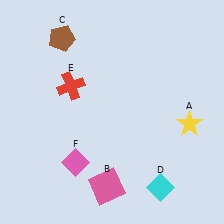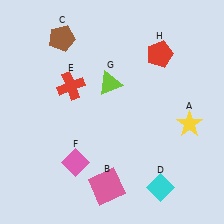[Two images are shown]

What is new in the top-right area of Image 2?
A red pentagon (H) was added in the top-right area of Image 2.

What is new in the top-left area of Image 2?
A lime triangle (G) was added in the top-left area of Image 2.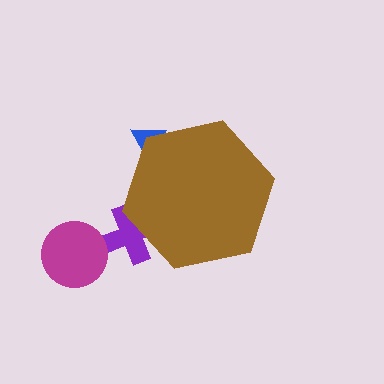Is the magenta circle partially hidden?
No, the magenta circle is fully visible.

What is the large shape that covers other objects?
A brown hexagon.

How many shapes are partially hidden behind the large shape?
2 shapes are partially hidden.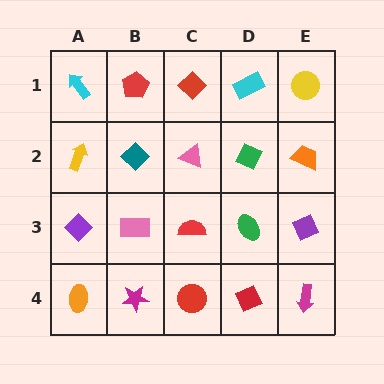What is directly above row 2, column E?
A yellow circle.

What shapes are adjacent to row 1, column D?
A green diamond (row 2, column D), a red diamond (row 1, column C), a yellow circle (row 1, column E).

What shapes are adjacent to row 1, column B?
A teal diamond (row 2, column B), a cyan arrow (row 1, column A), a red diamond (row 1, column C).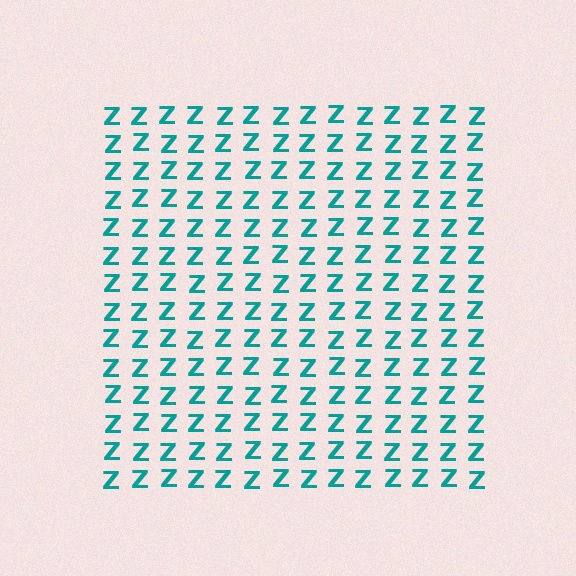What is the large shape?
The large shape is a square.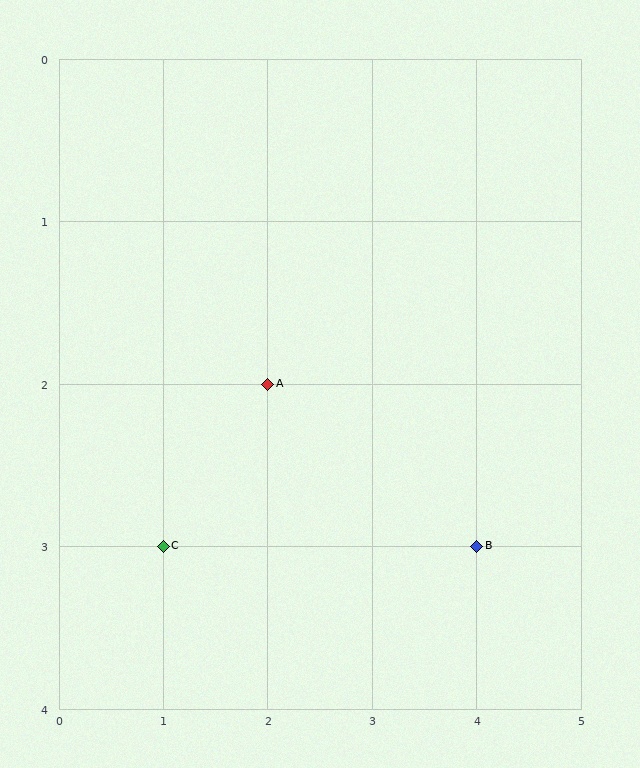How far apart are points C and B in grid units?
Points C and B are 3 columns apart.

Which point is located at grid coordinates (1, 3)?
Point C is at (1, 3).